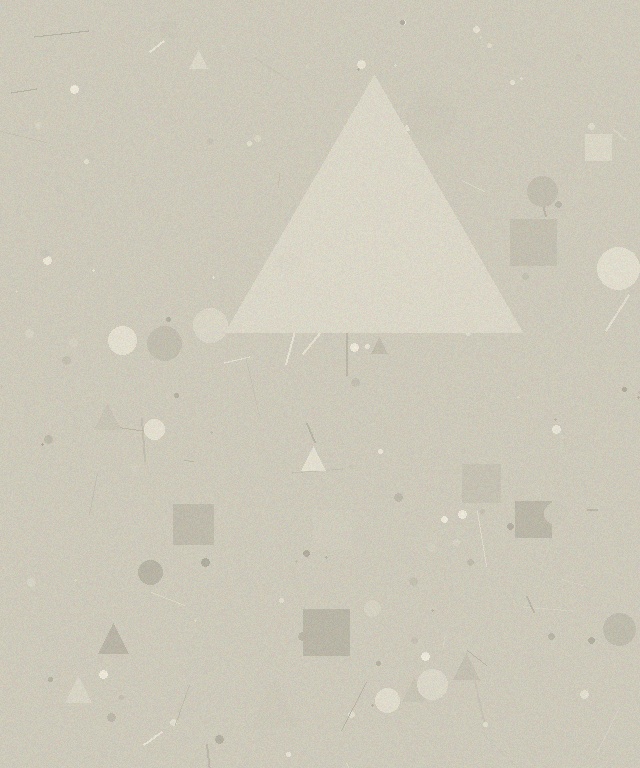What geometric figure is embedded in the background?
A triangle is embedded in the background.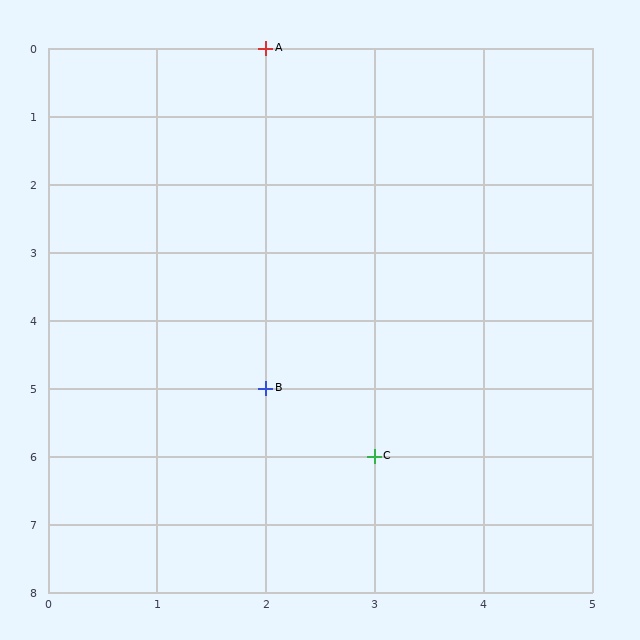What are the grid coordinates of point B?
Point B is at grid coordinates (2, 5).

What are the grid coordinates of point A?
Point A is at grid coordinates (2, 0).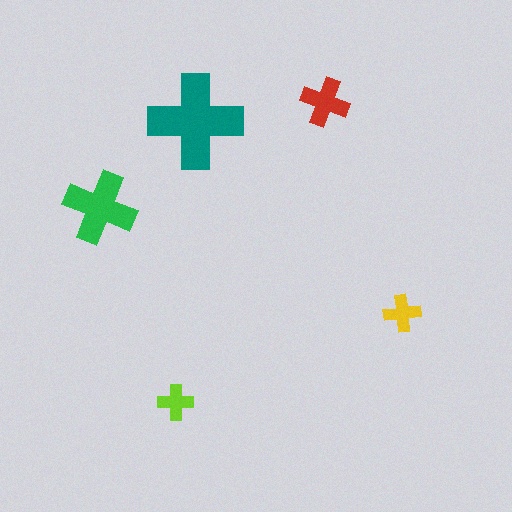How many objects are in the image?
There are 5 objects in the image.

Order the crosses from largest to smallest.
the teal one, the green one, the red one, the yellow one, the lime one.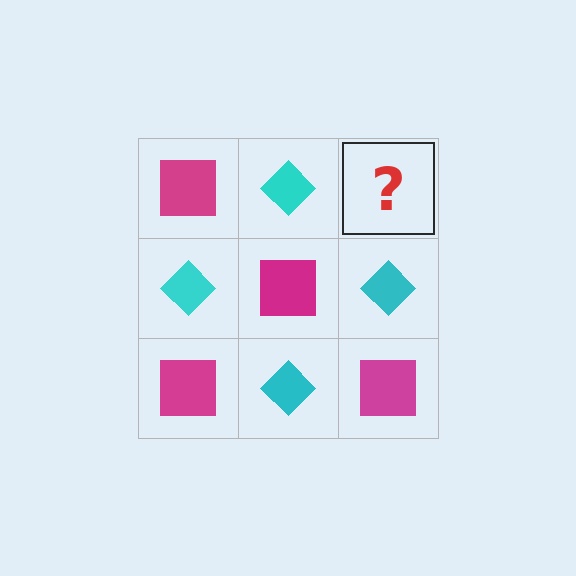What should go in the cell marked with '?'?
The missing cell should contain a magenta square.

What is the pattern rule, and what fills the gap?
The rule is that it alternates magenta square and cyan diamond in a checkerboard pattern. The gap should be filled with a magenta square.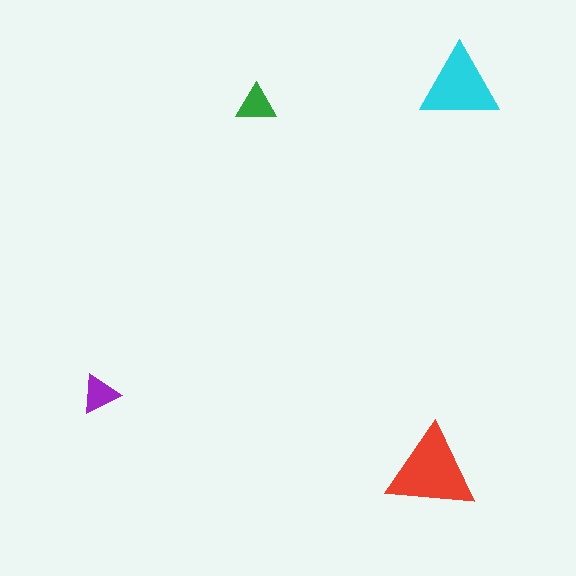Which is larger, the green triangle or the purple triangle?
The green one.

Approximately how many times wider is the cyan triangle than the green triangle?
About 2 times wider.